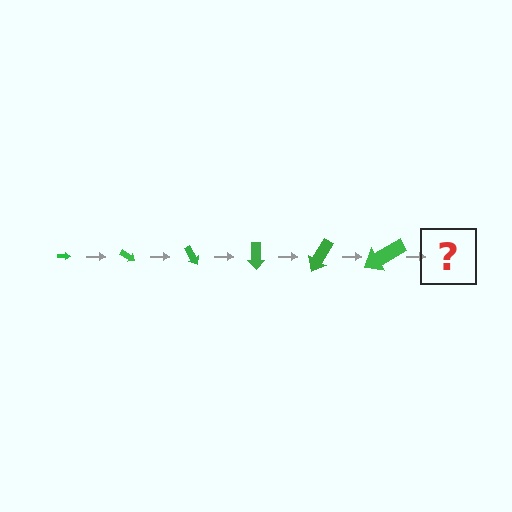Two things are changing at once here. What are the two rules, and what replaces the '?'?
The two rules are that the arrow grows larger each step and it rotates 30 degrees each step. The '?' should be an arrow, larger than the previous one and rotated 180 degrees from the start.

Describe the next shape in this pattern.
It should be an arrow, larger than the previous one and rotated 180 degrees from the start.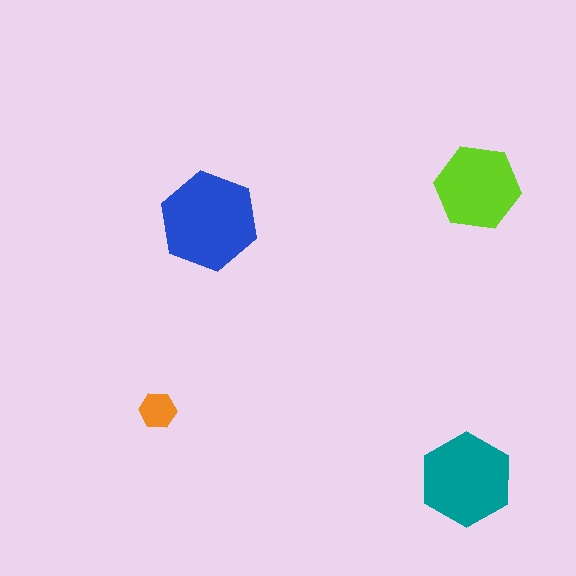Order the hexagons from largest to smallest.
the blue one, the teal one, the lime one, the orange one.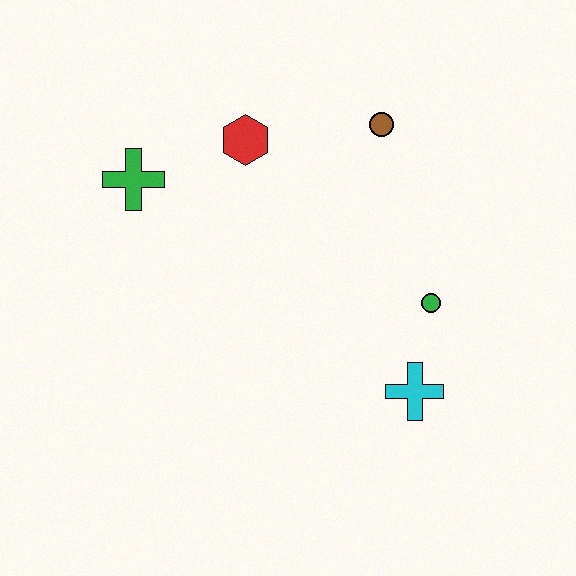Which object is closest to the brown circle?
The red hexagon is closest to the brown circle.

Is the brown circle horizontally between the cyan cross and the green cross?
Yes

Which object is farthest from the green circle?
The green cross is farthest from the green circle.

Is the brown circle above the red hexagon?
Yes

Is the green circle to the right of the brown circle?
Yes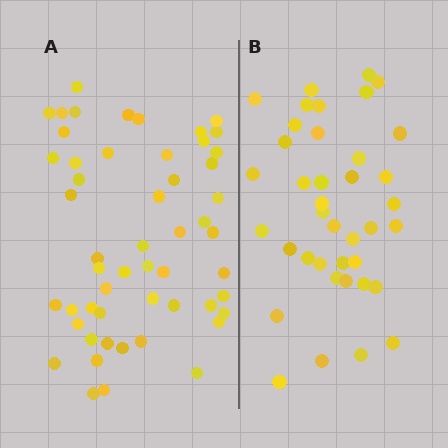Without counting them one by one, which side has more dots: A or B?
Region A (the left region) has more dots.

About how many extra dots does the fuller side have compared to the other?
Region A has approximately 15 more dots than region B.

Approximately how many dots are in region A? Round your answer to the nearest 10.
About 50 dots. (The exact count is 53, which rounds to 50.)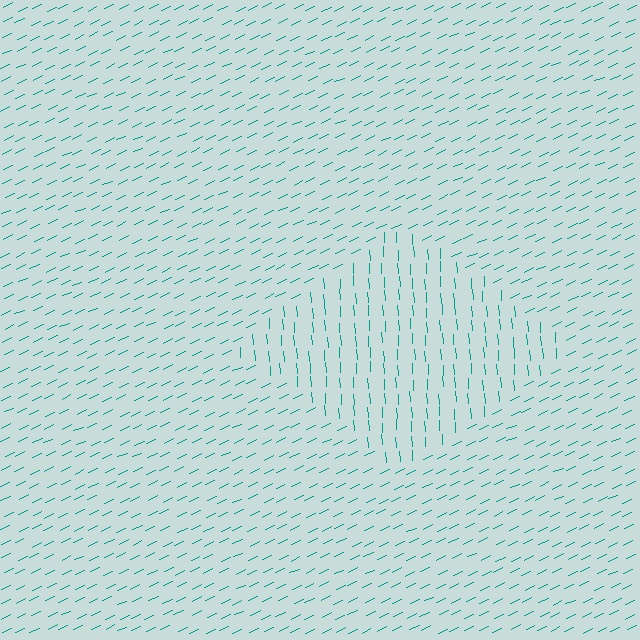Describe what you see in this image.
The image is filled with small teal line segments. A diamond region in the image has lines oriented differently from the surrounding lines, creating a visible texture boundary.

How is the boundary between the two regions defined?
The boundary is defined purely by a change in line orientation (approximately 69 degrees difference). All lines are the same color and thickness.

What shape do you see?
I see a diamond.